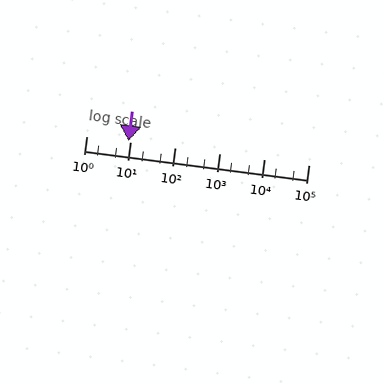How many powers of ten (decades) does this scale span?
The scale spans 5 decades, from 1 to 100000.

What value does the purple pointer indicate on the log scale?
The pointer indicates approximately 9.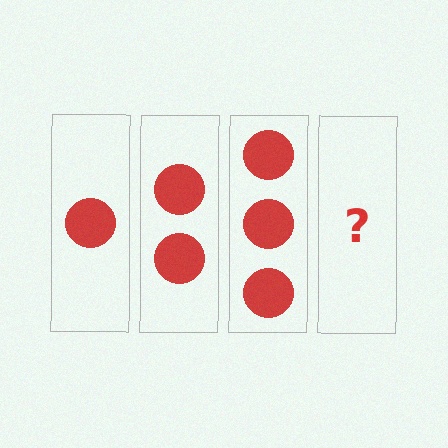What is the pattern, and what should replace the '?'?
The pattern is that each step adds one more circle. The '?' should be 4 circles.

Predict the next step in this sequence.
The next step is 4 circles.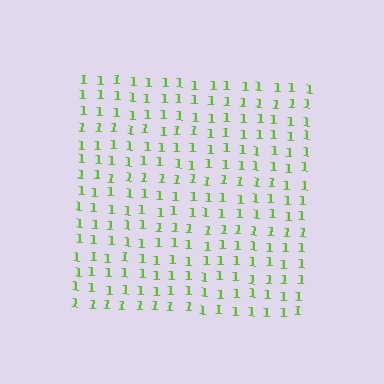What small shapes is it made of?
It is made of small digit 1's.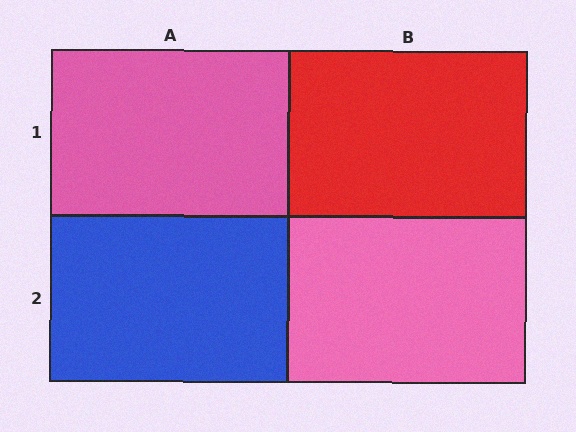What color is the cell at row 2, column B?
Pink.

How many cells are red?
1 cell is red.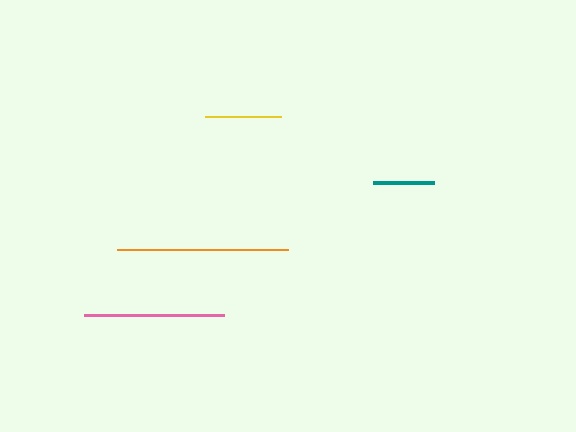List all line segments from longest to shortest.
From longest to shortest: orange, pink, yellow, teal.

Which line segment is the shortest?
The teal line is the shortest at approximately 61 pixels.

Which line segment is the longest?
The orange line is the longest at approximately 170 pixels.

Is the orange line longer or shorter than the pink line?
The orange line is longer than the pink line.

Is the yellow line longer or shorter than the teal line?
The yellow line is longer than the teal line.